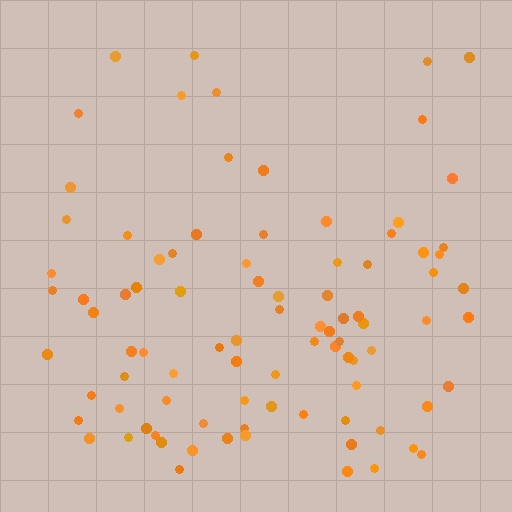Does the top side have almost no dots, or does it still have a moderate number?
Still a moderate number, just noticeably fewer than the bottom.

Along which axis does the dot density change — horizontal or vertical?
Vertical.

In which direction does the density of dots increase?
From top to bottom, with the bottom side densest.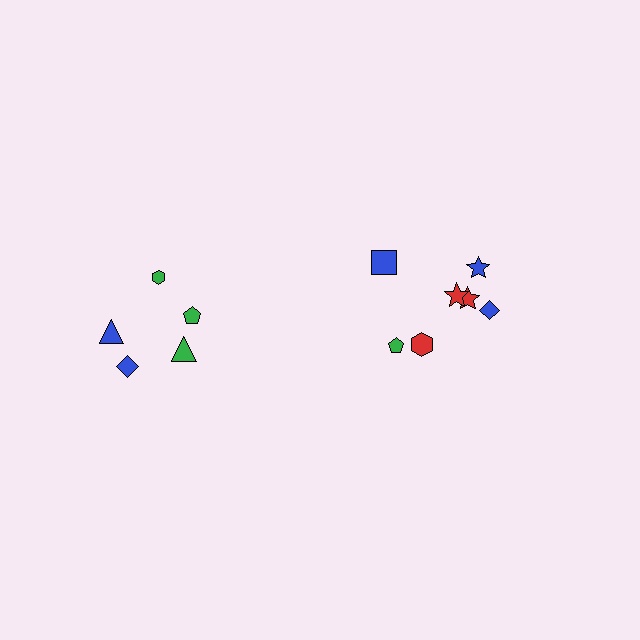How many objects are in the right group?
There are 7 objects.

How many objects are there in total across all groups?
There are 12 objects.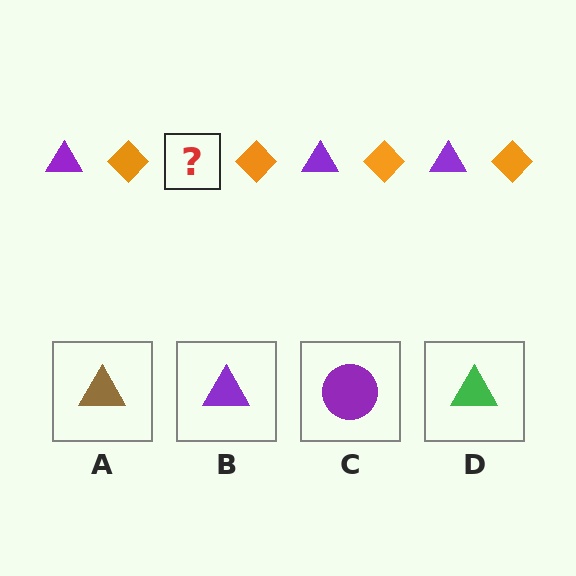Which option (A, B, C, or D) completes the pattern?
B.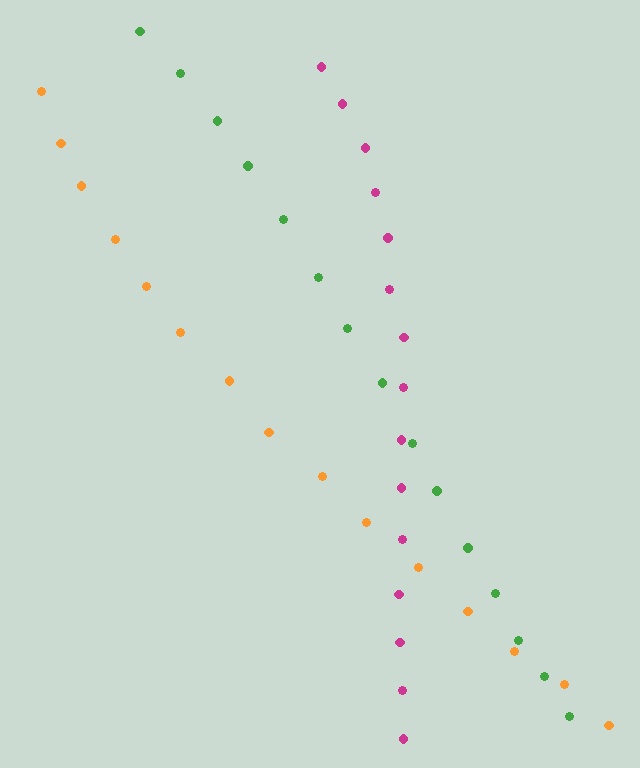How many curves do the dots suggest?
There are 3 distinct paths.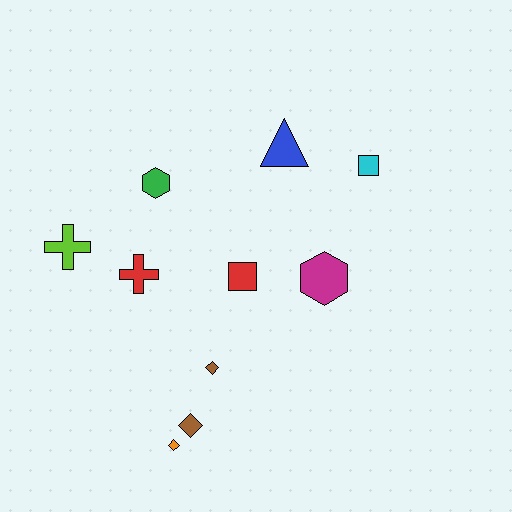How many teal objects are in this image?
There are no teal objects.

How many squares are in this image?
There are 2 squares.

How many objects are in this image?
There are 10 objects.